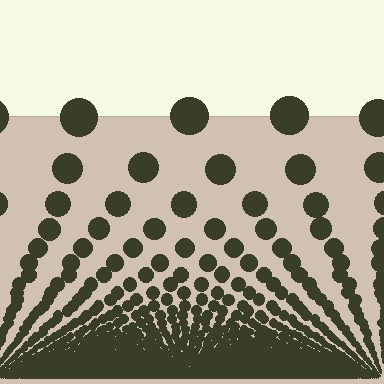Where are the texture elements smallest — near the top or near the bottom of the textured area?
Near the bottom.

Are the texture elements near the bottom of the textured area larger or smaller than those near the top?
Smaller. The gradient is inverted — elements near the bottom are smaller and denser.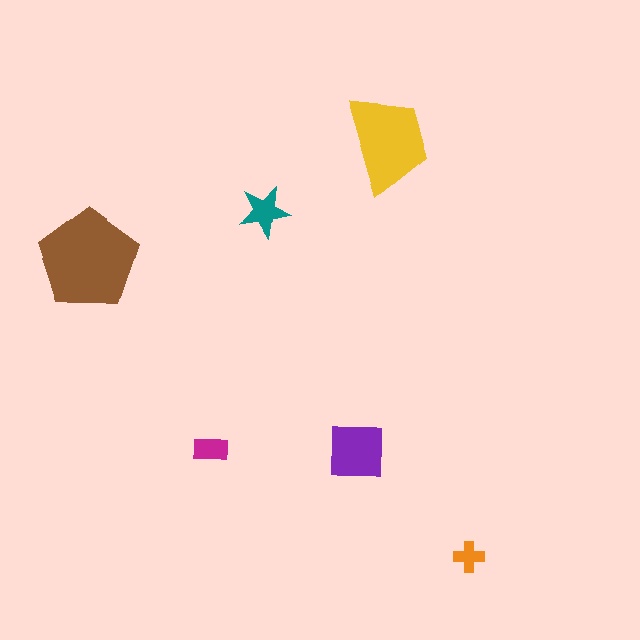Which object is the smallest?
The orange cross.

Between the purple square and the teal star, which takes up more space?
The purple square.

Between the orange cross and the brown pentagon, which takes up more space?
The brown pentagon.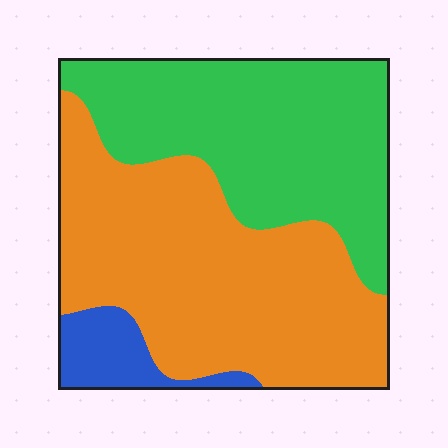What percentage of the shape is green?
Green covers 41% of the shape.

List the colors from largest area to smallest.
From largest to smallest: orange, green, blue.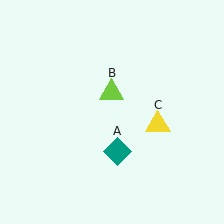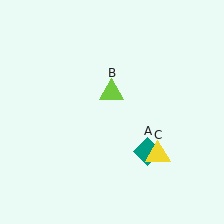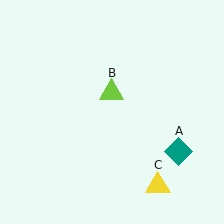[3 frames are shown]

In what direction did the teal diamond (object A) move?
The teal diamond (object A) moved right.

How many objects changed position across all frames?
2 objects changed position: teal diamond (object A), yellow triangle (object C).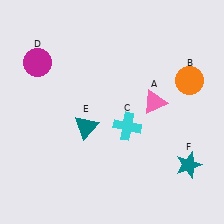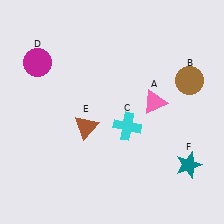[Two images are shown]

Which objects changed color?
B changed from orange to brown. E changed from teal to brown.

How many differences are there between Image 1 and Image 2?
There are 2 differences between the two images.